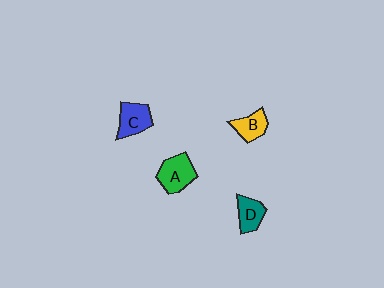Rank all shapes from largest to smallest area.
From largest to smallest: A (green), C (blue), D (teal), B (yellow).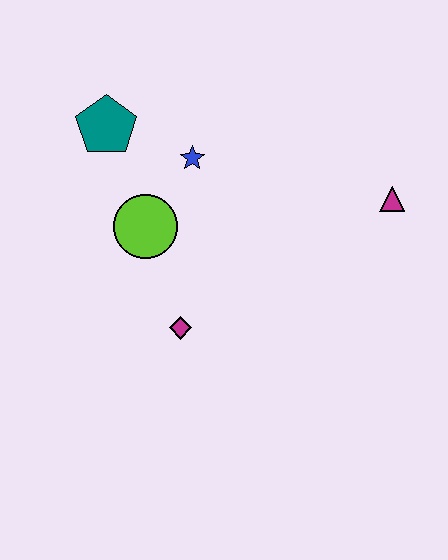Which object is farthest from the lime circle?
The magenta triangle is farthest from the lime circle.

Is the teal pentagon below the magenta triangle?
No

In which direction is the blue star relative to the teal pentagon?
The blue star is to the right of the teal pentagon.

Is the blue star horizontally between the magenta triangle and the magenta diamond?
Yes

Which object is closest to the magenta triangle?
The blue star is closest to the magenta triangle.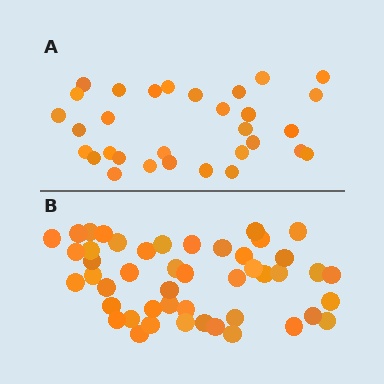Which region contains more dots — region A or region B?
Region B (the bottom region) has more dots.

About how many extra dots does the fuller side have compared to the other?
Region B has approximately 15 more dots than region A.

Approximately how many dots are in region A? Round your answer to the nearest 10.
About 30 dots. (The exact count is 31, which rounds to 30.)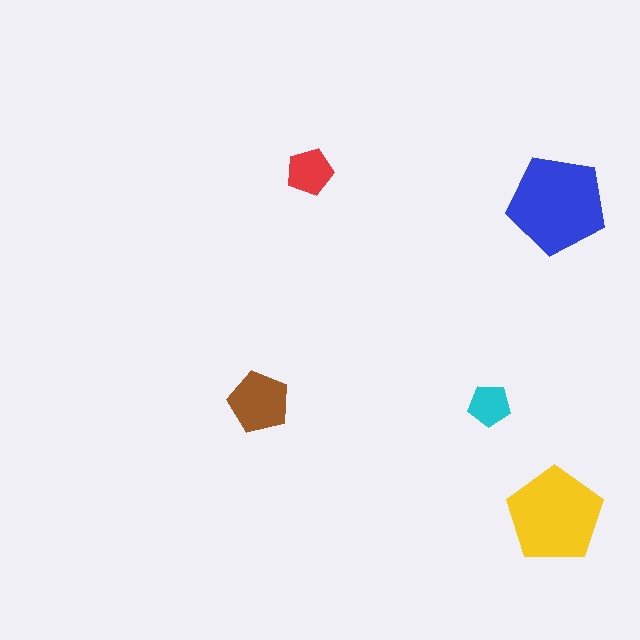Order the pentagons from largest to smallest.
the blue one, the yellow one, the brown one, the red one, the cyan one.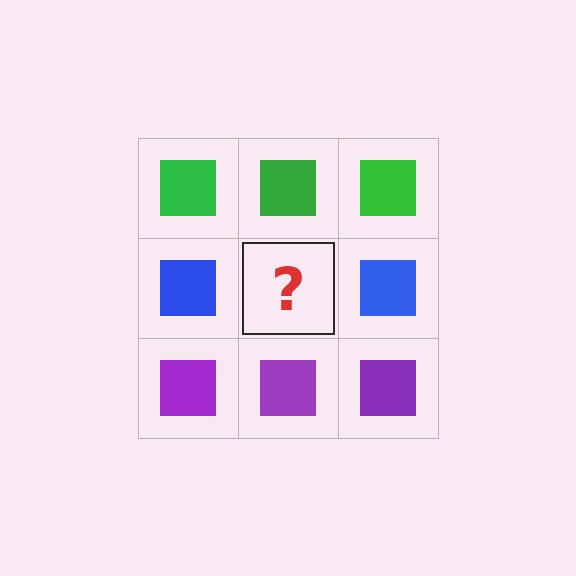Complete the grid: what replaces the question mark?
The question mark should be replaced with a blue square.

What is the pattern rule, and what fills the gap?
The rule is that each row has a consistent color. The gap should be filled with a blue square.